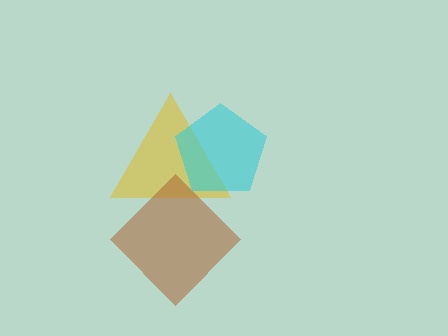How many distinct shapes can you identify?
There are 3 distinct shapes: a yellow triangle, a cyan pentagon, a brown diamond.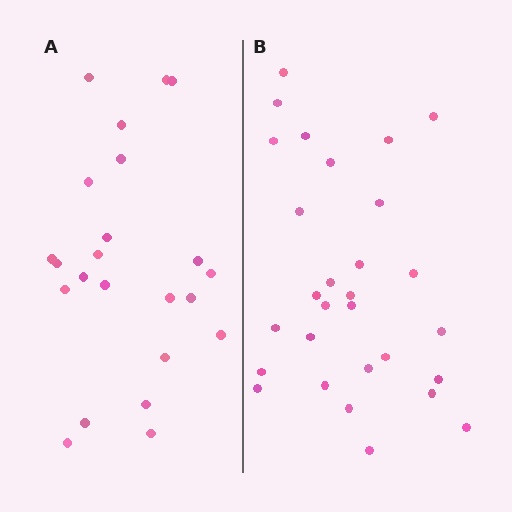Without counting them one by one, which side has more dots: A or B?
Region B (the right region) has more dots.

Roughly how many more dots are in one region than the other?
Region B has about 6 more dots than region A.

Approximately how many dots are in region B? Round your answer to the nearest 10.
About 30 dots. (The exact count is 29, which rounds to 30.)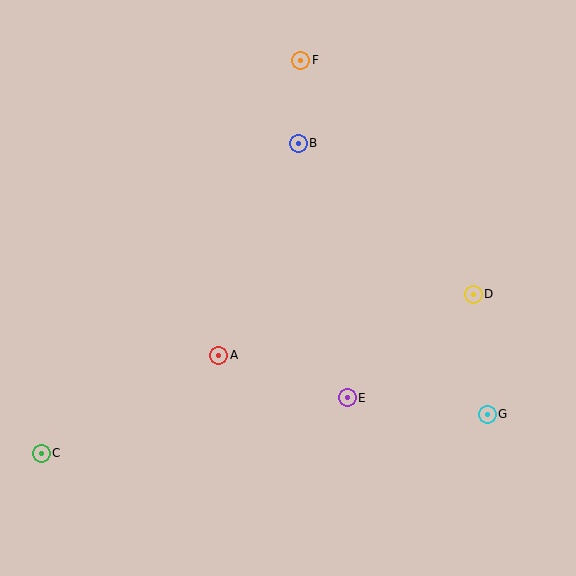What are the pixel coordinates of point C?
Point C is at (41, 453).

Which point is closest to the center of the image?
Point A at (219, 355) is closest to the center.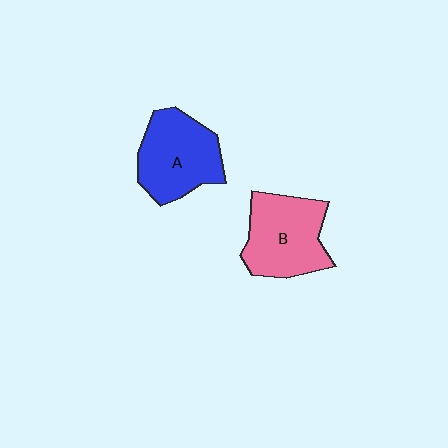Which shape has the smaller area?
Shape A (blue).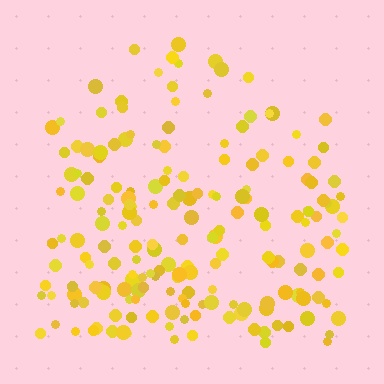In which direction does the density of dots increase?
From top to bottom, with the bottom side densest.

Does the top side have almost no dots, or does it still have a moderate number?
Still a moderate number, just noticeably fewer than the bottom.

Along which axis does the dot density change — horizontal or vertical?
Vertical.